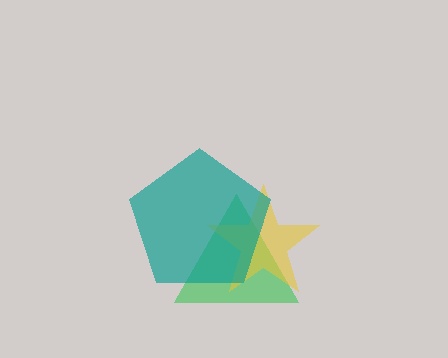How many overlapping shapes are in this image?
There are 3 overlapping shapes in the image.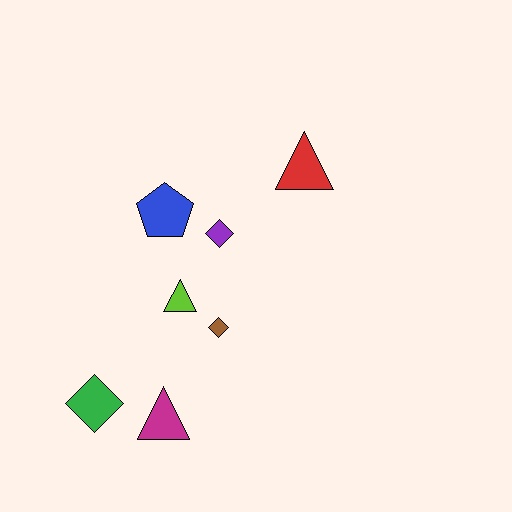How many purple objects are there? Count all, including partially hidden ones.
There is 1 purple object.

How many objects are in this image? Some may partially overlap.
There are 7 objects.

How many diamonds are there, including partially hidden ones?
There are 3 diamonds.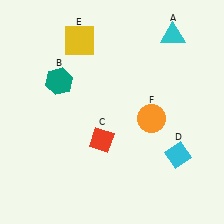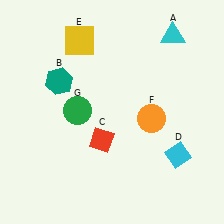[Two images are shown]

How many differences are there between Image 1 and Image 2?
There is 1 difference between the two images.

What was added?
A green circle (G) was added in Image 2.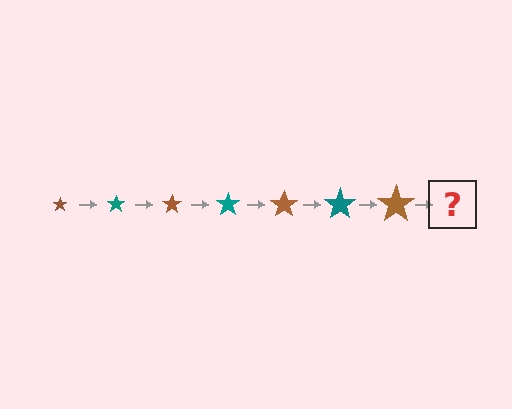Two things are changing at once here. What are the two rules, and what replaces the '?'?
The two rules are that the star grows larger each step and the color cycles through brown and teal. The '?' should be a teal star, larger than the previous one.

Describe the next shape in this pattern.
It should be a teal star, larger than the previous one.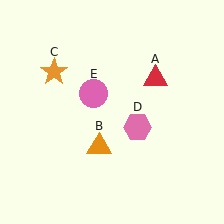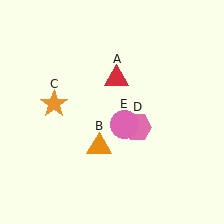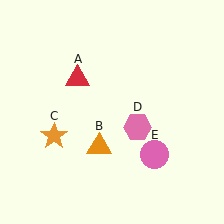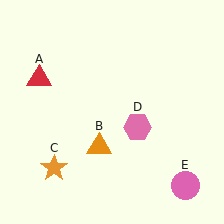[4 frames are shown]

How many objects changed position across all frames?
3 objects changed position: red triangle (object A), orange star (object C), pink circle (object E).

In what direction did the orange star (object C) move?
The orange star (object C) moved down.